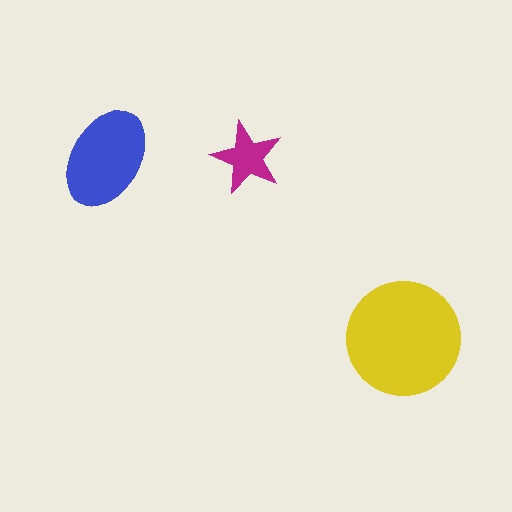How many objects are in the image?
There are 3 objects in the image.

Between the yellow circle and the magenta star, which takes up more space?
The yellow circle.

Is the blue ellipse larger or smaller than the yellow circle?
Smaller.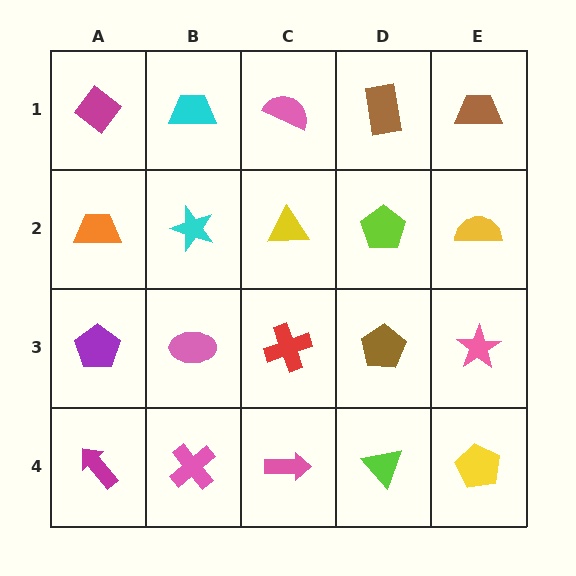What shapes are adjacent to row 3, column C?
A yellow triangle (row 2, column C), a pink arrow (row 4, column C), a pink ellipse (row 3, column B), a brown pentagon (row 3, column D).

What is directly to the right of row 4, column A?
A pink cross.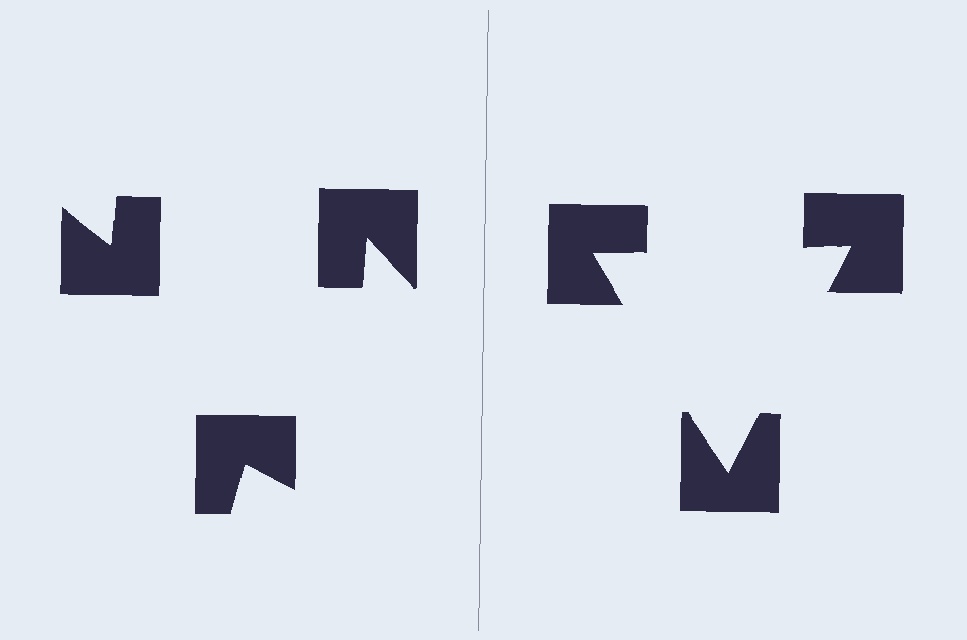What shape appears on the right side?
An illusory triangle.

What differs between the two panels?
The notched squares are positioned identically on both sides; only the wedge orientations differ. On the right they align to a triangle; on the left they are misaligned.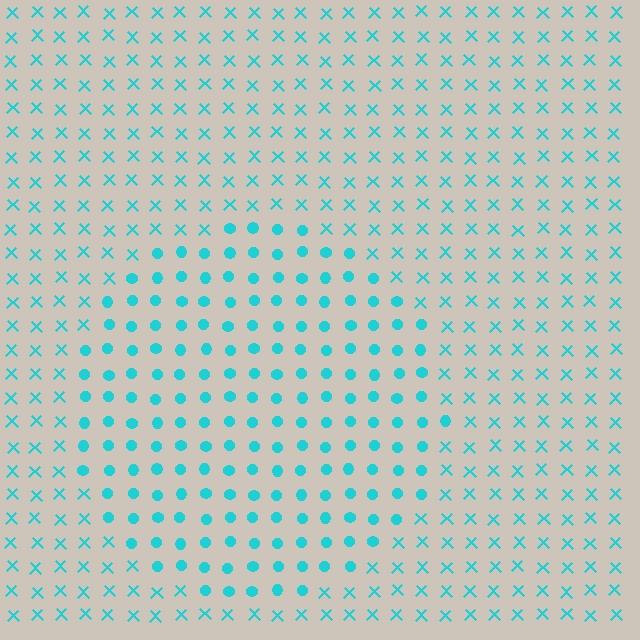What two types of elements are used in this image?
The image uses circles inside the circle region and X marks outside it.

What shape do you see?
I see a circle.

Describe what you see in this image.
The image is filled with small cyan elements arranged in a uniform grid. A circle-shaped region contains circles, while the surrounding area contains X marks. The boundary is defined purely by the change in element shape.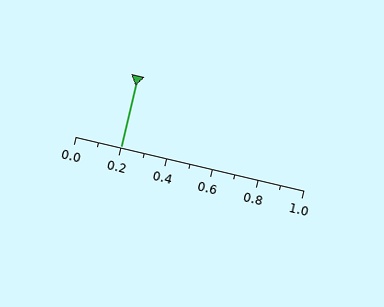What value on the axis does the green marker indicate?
The marker indicates approximately 0.2.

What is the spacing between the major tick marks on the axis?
The major ticks are spaced 0.2 apart.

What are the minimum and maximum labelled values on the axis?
The axis runs from 0.0 to 1.0.